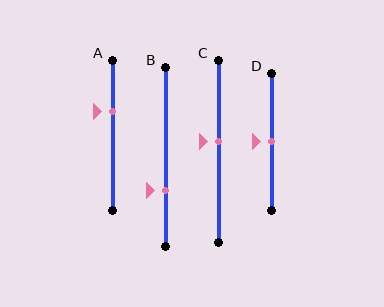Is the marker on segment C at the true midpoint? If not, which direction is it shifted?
No, the marker on segment C is shifted upward by about 5% of the segment length.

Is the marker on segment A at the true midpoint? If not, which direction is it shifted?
No, the marker on segment A is shifted upward by about 16% of the segment length.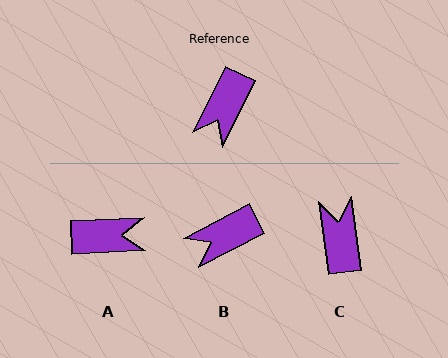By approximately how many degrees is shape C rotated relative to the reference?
Approximately 146 degrees clockwise.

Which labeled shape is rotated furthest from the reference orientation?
C, about 146 degrees away.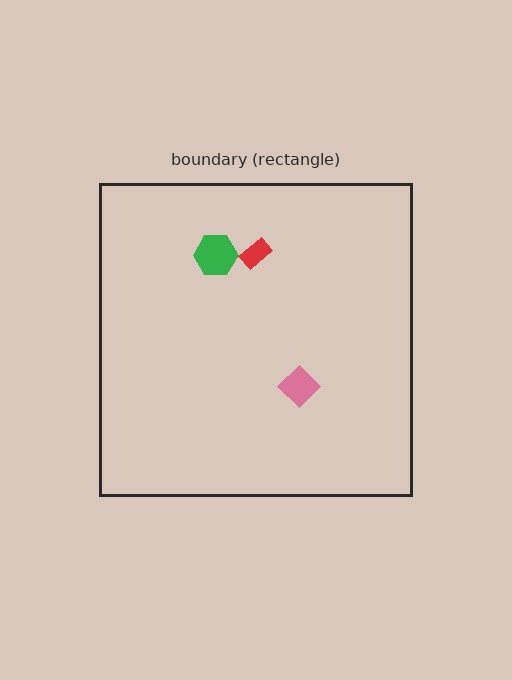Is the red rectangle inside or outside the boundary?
Inside.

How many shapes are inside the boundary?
3 inside, 0 outside.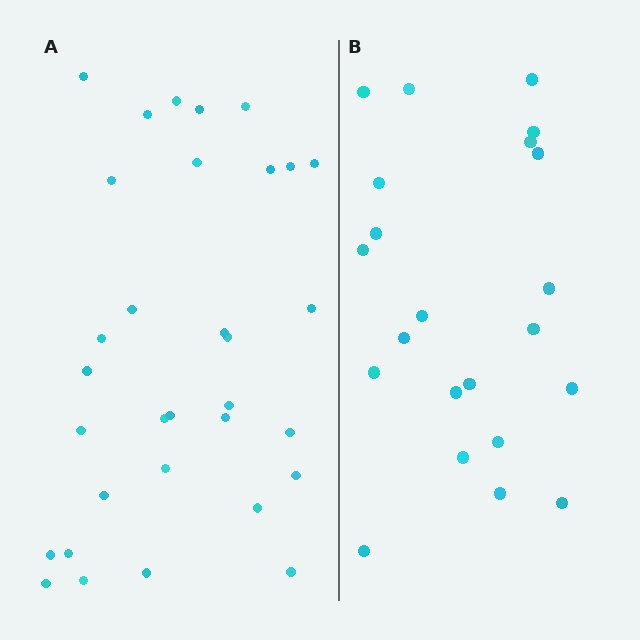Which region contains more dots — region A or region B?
Region A (the left region) has more dots.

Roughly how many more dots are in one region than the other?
Region A has roughly 10 or so more dots than region B.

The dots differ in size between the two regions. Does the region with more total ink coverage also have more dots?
No. Region B has more total ink coverage because its dots are larger, but region A actually contains more individual dots. Total area can be misleading — the number of items is what matters here.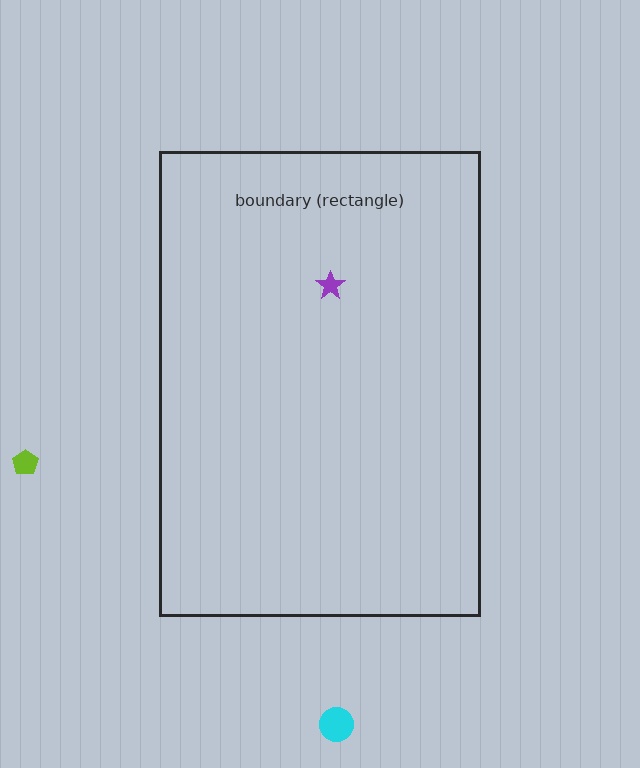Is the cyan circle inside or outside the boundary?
Outside.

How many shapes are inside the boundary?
1 inside, 2 outside.